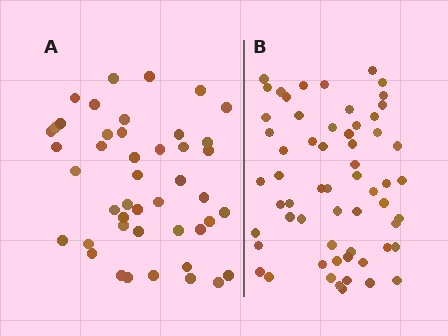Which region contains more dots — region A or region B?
Region B (the right region) has more dots.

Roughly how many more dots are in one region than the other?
Region B has approximately 15 more dots than region A.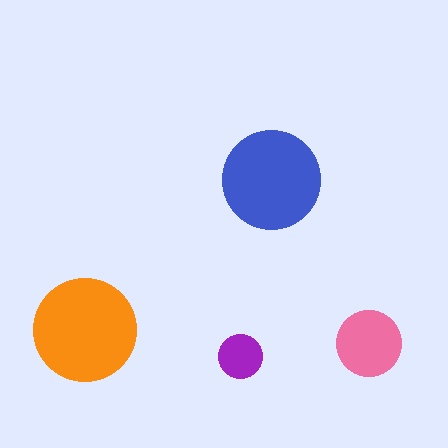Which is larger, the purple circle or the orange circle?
The orange one.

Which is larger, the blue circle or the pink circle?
The blue one.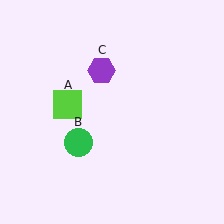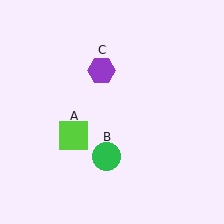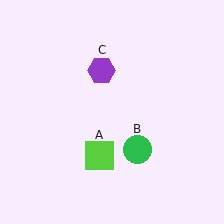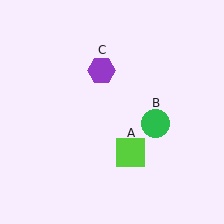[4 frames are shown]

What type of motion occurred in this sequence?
The lime square (object A), green circle (object B) rotated counterclockwise around the center of the scene.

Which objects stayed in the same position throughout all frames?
Purple hexagon (object C) remained stationary.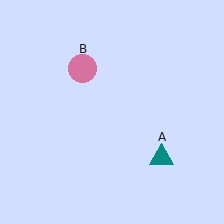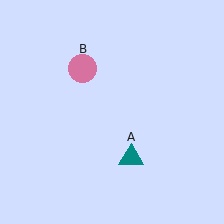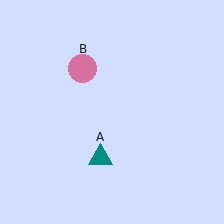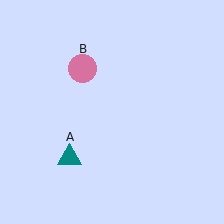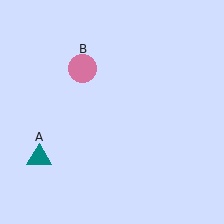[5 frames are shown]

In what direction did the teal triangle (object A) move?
The teal triangle (object A) moved left.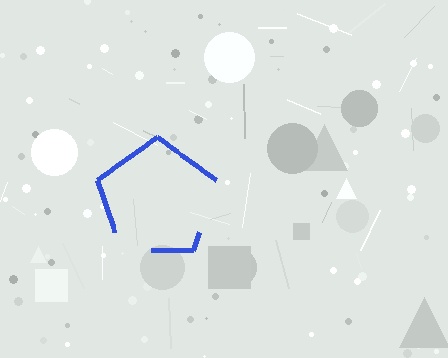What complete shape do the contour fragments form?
The contour fragments form a pentagon.